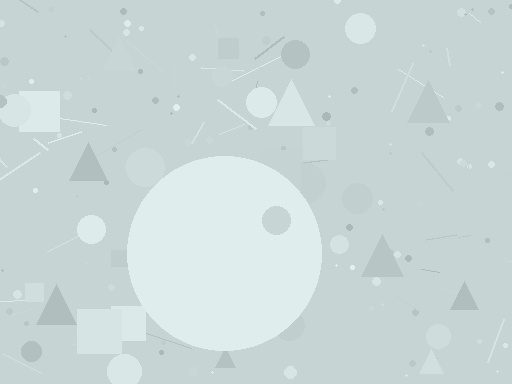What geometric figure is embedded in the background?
A circle is embedded in the background.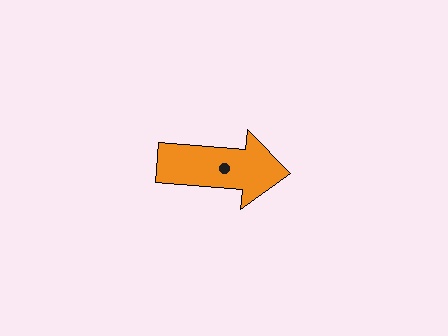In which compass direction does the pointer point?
East.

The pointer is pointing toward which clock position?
Roughly 3 o'clock.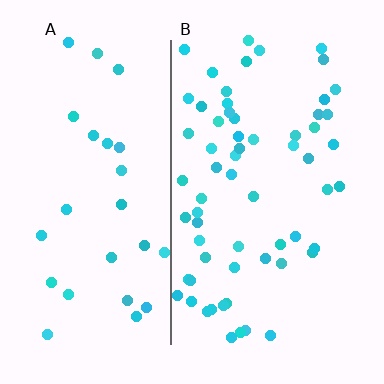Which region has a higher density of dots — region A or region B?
B (the right).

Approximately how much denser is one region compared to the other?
Approximately 2.3× — region B over region A.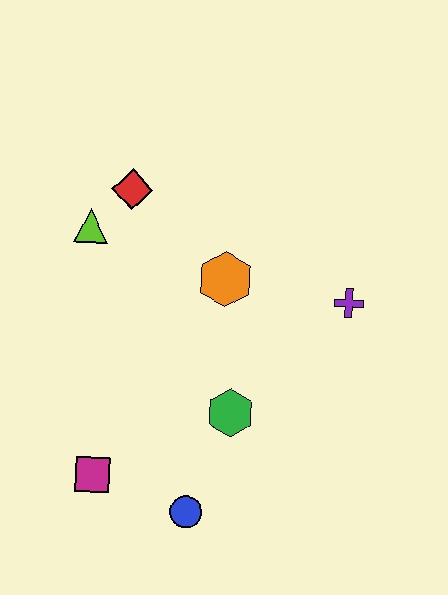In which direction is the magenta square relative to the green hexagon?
The magenta square is to the left of the green hexagon.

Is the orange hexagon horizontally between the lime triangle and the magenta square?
No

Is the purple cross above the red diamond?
No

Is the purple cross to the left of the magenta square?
No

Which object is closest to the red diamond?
The lime triangle is closest to the red diamond.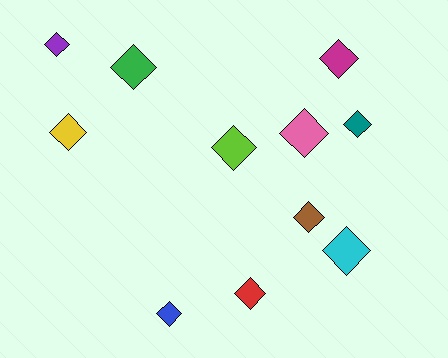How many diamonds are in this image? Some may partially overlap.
There are 11 diamonds.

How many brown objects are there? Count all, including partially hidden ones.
There is 1 brown object.